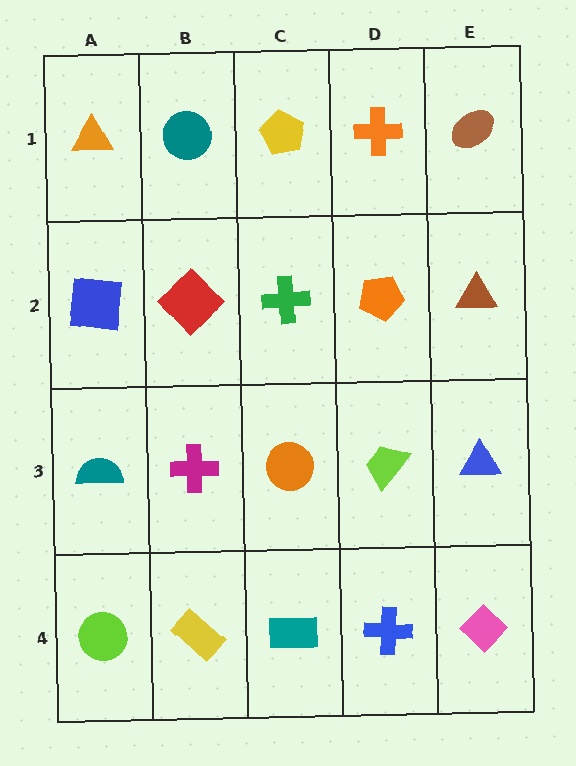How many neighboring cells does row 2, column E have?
3.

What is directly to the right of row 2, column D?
A brown triangle.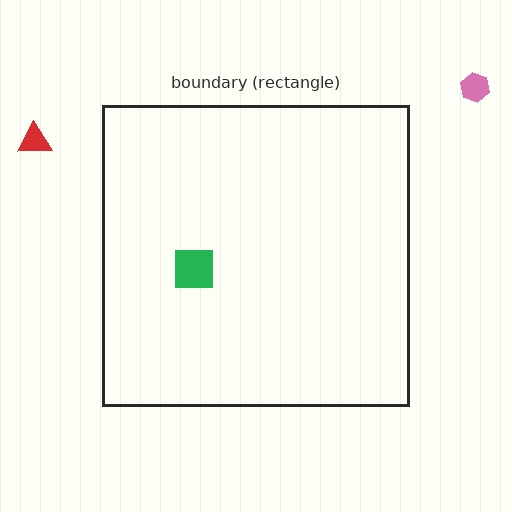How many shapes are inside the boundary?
1 inside, 2 outside.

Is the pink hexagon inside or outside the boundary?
Outside.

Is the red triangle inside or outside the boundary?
Outside.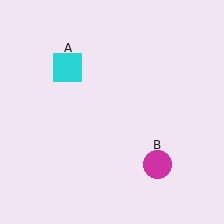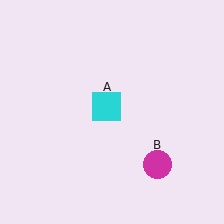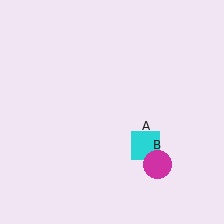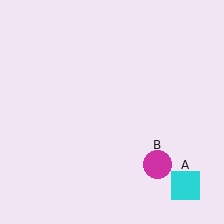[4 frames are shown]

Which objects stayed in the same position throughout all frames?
Magenta circle (object B) remained stationary.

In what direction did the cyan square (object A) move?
The cyan square (object A) moved down and to the right.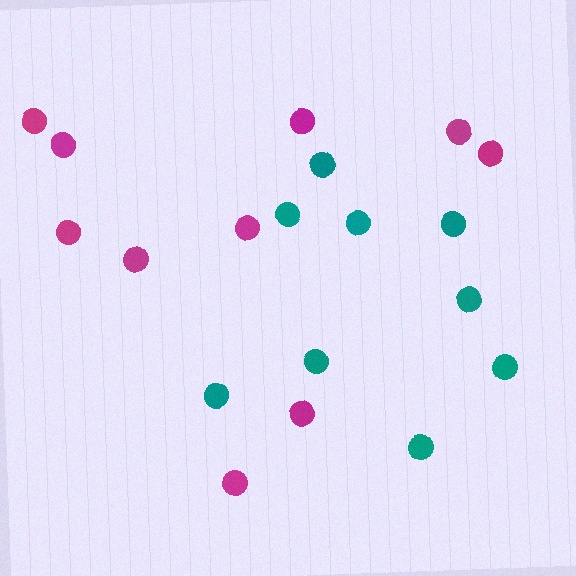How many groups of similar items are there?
There are 2 groups: one group of teal circles (9) and one group of magenta circles (10).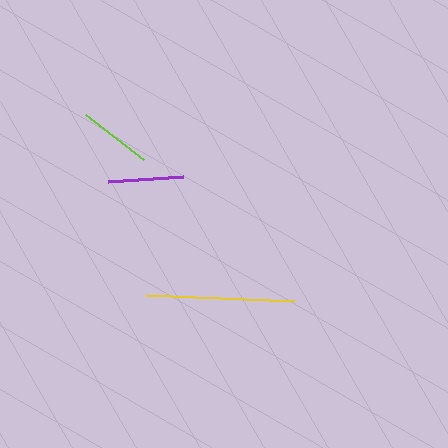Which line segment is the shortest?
The lime line is the shortest at approximately 74 pixels.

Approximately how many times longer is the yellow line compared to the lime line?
The yellow line is approximately 2.0 times the length of the lime line.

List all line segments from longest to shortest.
From longest to shortest: yellow, purple, lime.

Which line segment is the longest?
The yellow line is the longest at approximately 148 pixels.